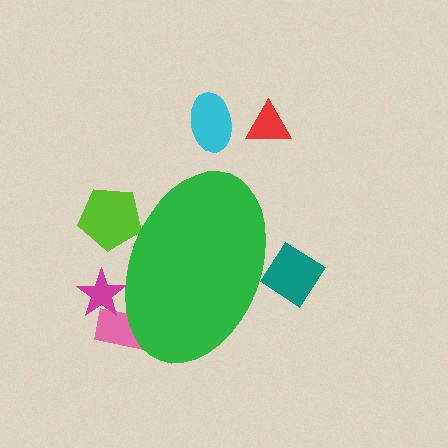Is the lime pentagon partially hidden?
Yes, the lime pentagon is partially hidden behind the green ellipse.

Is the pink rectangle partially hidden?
Yes, the pink rectangle is partially hidden behind the green ellipse.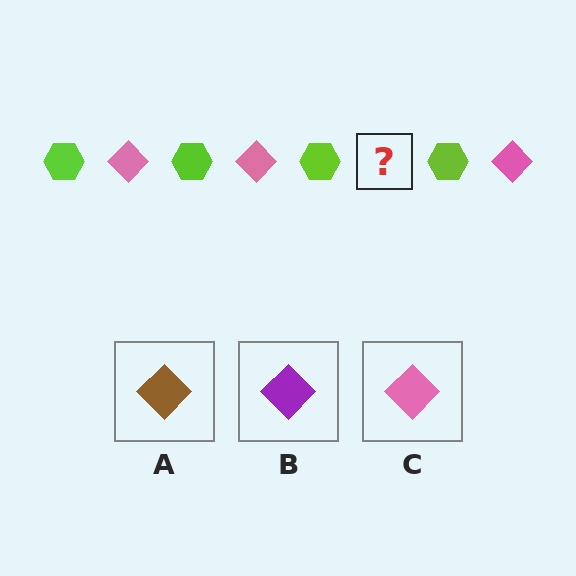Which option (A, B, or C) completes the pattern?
C.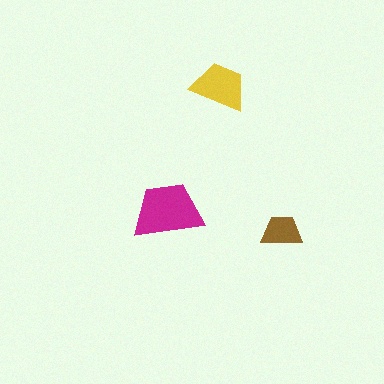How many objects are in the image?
There are 3 objects in the image.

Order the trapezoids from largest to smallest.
the magenta one, the yellow one, the brown one.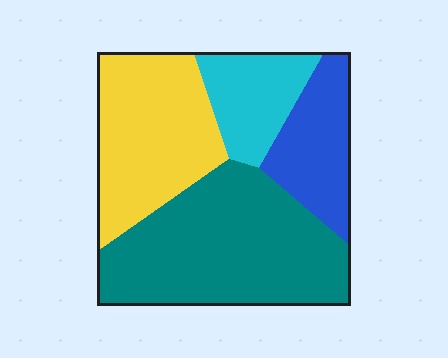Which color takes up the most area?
Teal, at roughly 40%.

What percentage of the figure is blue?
Blue takes up about one sixth (1/6) of the figure.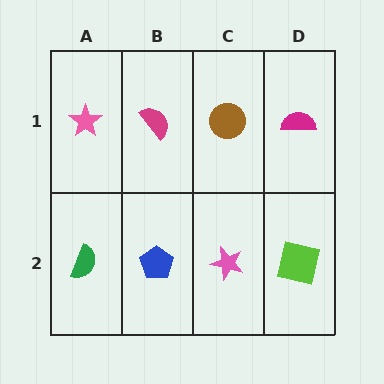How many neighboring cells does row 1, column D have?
2.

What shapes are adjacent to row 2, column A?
A pink star (row 1, column A), a blue pentagon (row 2, column B).